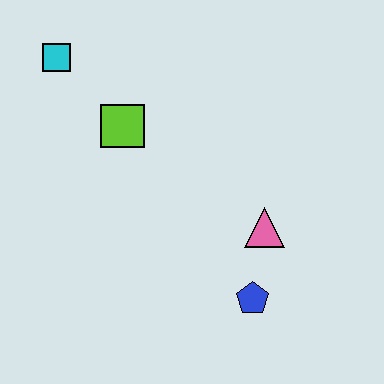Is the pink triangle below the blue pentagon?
No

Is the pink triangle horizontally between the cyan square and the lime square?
No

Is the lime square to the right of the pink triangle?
No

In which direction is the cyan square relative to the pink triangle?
The cyan square is to the left of the pink triangle.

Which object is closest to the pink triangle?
The blue pentagon is closest to the pink triangle.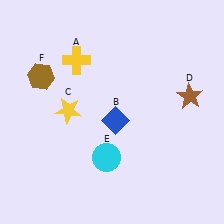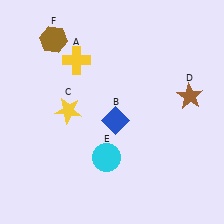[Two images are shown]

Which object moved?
The brown hexagon (F) moved up.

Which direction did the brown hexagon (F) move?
The brown hexagon (F) moved up.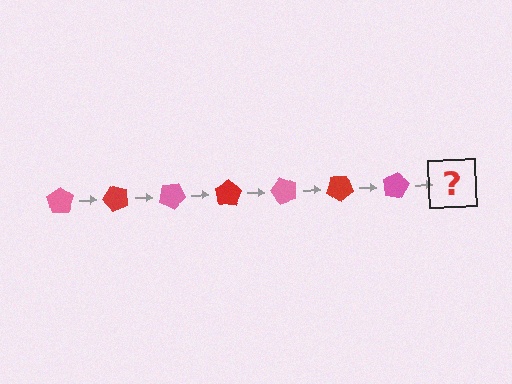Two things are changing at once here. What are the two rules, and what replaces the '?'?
The two rules are that it rotates 50 degrees each step and the color cycles through pink and red. The '?' should be a red pentagon, rotated 350 degrees from the start.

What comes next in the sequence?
The next element should be a red pentagon, rotated 350 degrees from the start.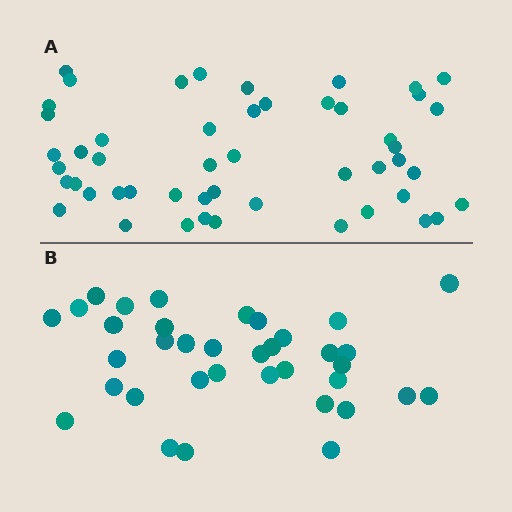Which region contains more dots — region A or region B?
Region A (the top region) has more dots.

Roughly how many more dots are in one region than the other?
Region A has approximately 15 more dots than region B.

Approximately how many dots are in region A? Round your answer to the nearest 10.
About 50 dots.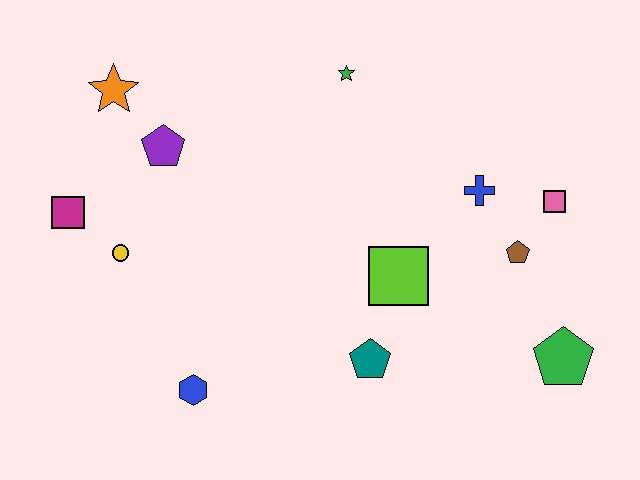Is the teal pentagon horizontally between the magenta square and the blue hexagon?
No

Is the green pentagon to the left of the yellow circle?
No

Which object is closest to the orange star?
The purple pentagon is closest to the orange star.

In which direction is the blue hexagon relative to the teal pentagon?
The blue hexagon is to the left of the teal pentagon.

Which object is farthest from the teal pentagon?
The orange star is farthest from the teal pentagon.